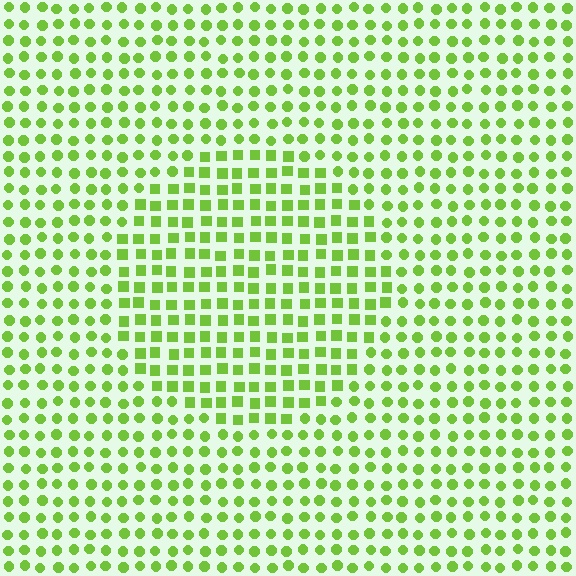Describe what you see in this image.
The image is filled with small lime elements arranged in a uniform grid. A circle-shaped region contains squares, while the surrounding area contains circles. The boundary is defined purely by the change in element shape.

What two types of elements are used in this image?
The image uses squares inside the circle region and circles outside it.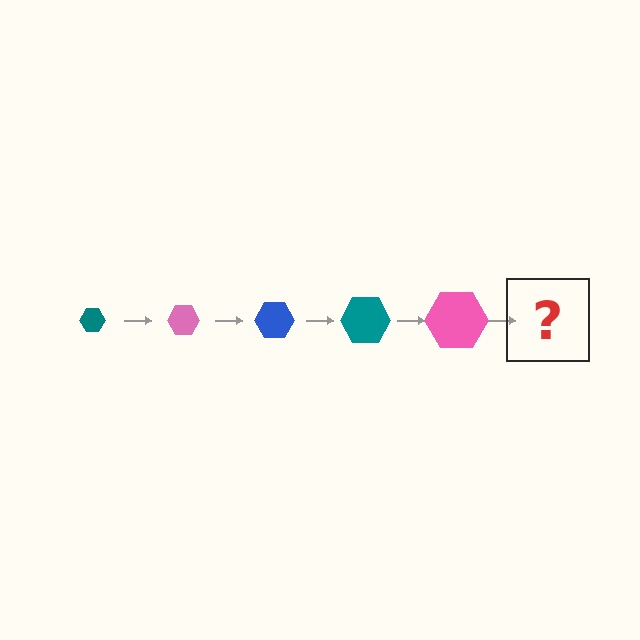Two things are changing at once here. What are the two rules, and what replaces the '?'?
The two rules are that the hexagon grows larger each step and the color cycles through teal, pink, and blue. The '?' should be a blue hexagon, larger than the previous one.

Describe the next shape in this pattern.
It should be a blue hexagon, larger than the previous one.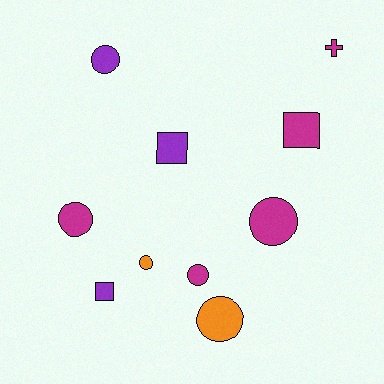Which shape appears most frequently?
Circle, with 6 objects.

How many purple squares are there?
There are 2 purple squares.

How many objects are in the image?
There are 10 objects.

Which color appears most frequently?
Magenta, with 5 objects.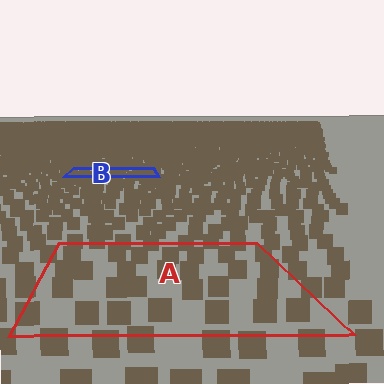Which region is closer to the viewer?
Region A is closer. The texture elements there are larger and more spread out.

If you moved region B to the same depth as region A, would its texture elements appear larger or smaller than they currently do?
They would appear larger. At a closer depth, the same texture elements are projected at a bigger on-screen size.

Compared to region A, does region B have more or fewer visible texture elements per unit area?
Region B has more texture elements per unit area — they are packed more densely because it is farther away.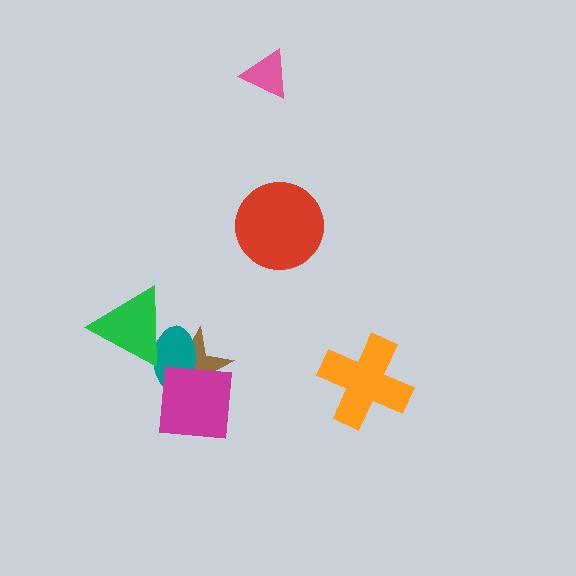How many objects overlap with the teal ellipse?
3 objects overlap with the teal ellipse.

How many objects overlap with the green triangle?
2 objects overlap with the green triangle.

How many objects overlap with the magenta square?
2 objects overlap with the magenta square.